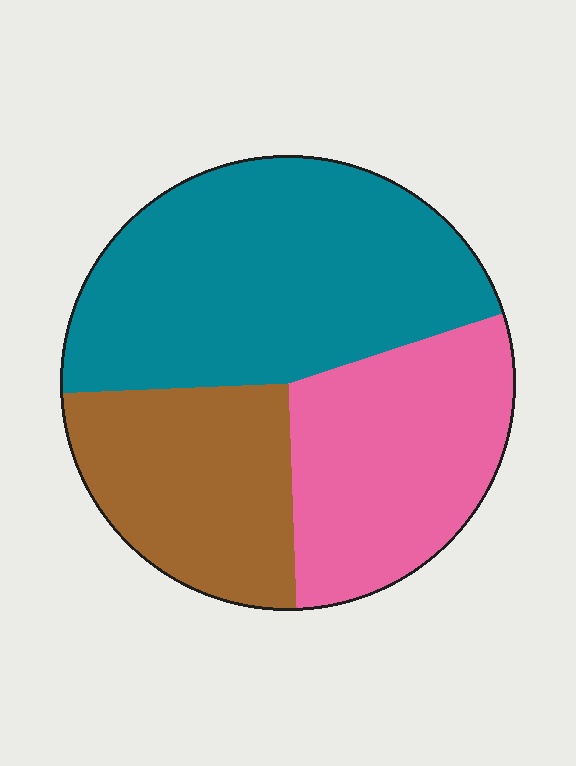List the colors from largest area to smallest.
From largest to smallest: teal, pink, brown.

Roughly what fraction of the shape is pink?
Pink covers 29% of the shape.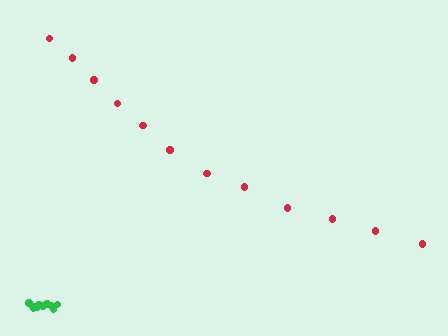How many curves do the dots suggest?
There are 2 distinct paths.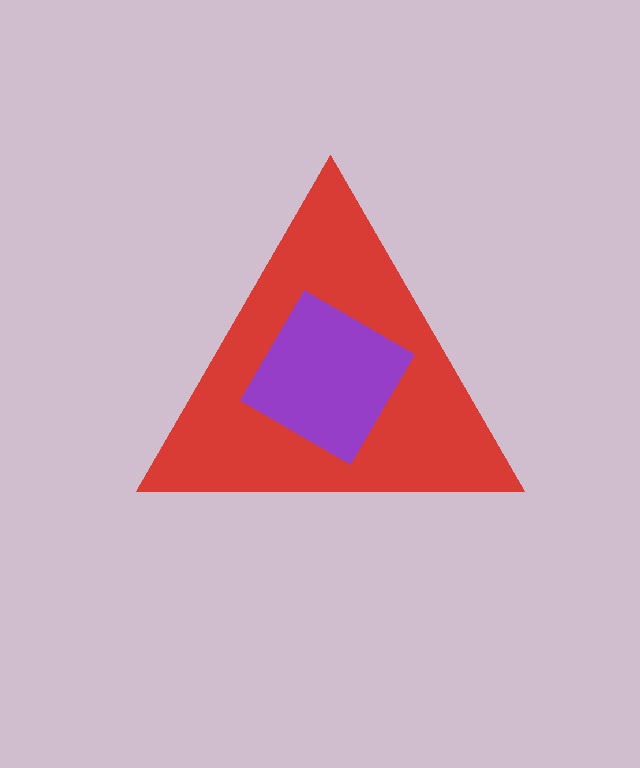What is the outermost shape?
The red triangle.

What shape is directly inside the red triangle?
The purple diamond.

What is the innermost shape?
The purple diamond.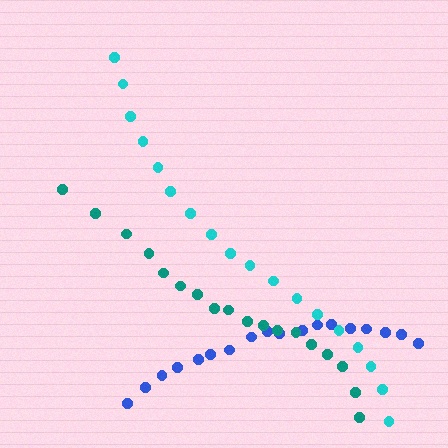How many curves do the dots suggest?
There are 3 distinct paths.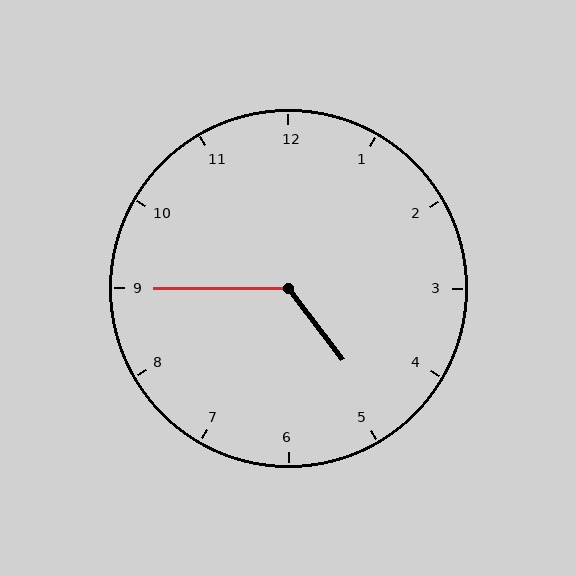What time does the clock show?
4:45.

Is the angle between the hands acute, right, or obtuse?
It is obtuse.